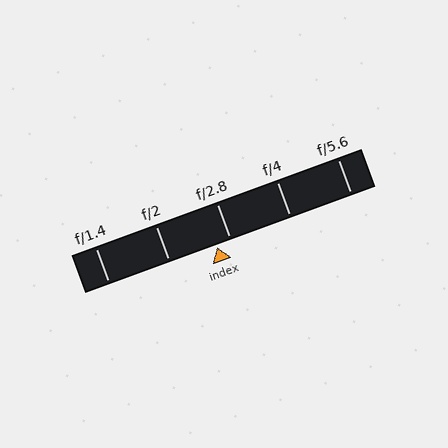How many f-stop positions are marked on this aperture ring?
There are 5 f-stop positions marked.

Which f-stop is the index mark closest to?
The index mark is closest to f/2.8.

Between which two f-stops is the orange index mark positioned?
The index mark is between f/2 and f/2.8.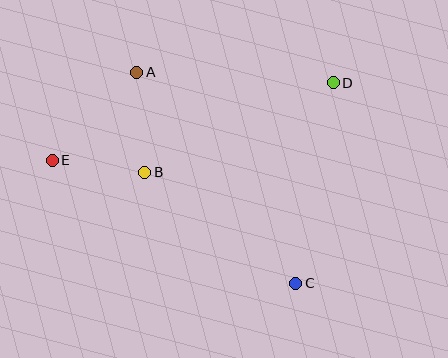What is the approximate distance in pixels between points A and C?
The distance between A and C is approximately 264 pixels.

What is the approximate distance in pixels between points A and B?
The distance between A and B is approximately 100 pixels.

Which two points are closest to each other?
Points B and E are closest to each other.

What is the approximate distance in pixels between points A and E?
The distance between A and E is approximately 122 pixels.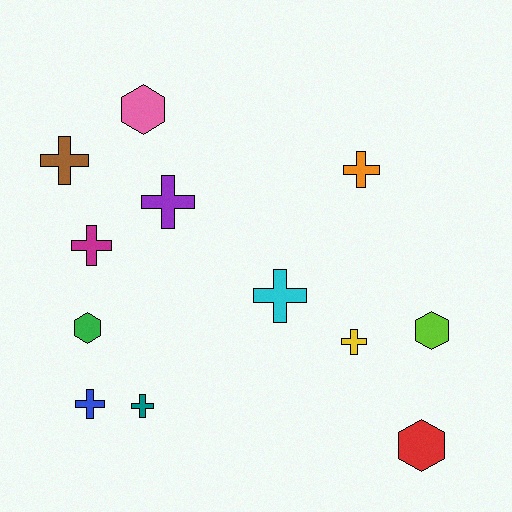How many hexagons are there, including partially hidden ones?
There are 4 hexagons.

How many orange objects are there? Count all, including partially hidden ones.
There is 1 orange object.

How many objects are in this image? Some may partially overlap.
There are 12 objects.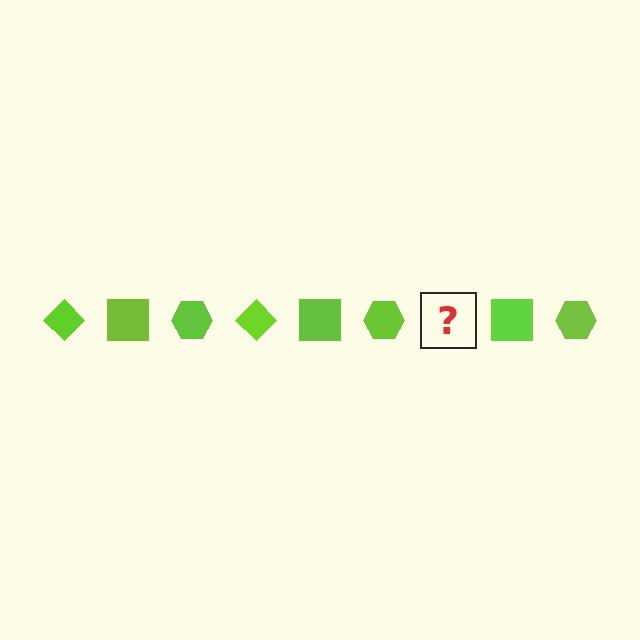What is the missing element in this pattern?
The missing element is a lime diamond.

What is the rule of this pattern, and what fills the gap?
The rule is that the pattern cycles through diamond, square, hexagon shapes in lime. The gap should be filled with a lime diamond.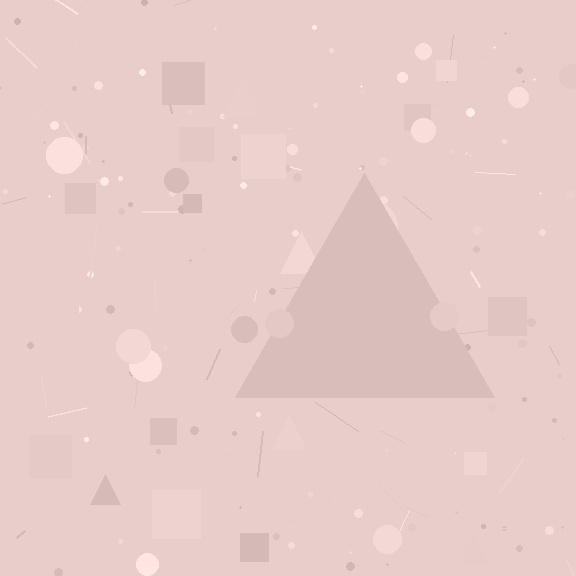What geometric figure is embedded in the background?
A triangle is embedded in the background.